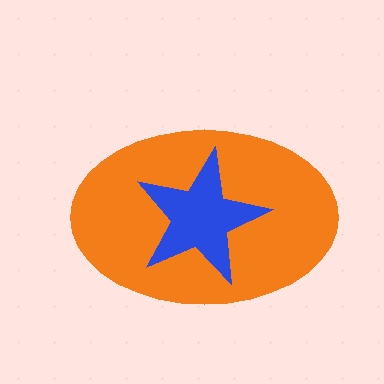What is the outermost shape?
The orange ellipse.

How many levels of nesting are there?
2.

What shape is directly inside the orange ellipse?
The blue star.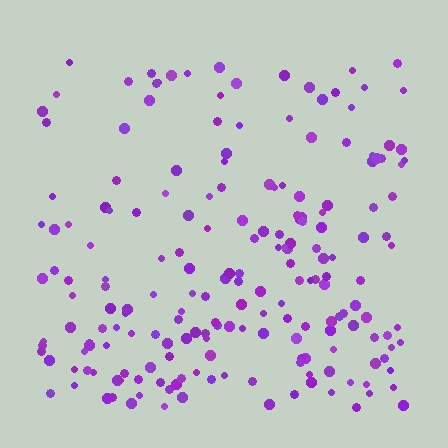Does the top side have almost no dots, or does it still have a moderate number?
Still a moderate number, just noticeably fewer than the bottom.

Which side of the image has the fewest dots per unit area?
The top.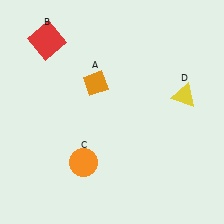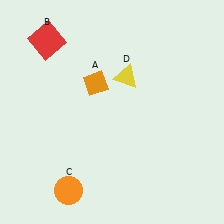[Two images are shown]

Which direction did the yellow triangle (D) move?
The yellow triangle (D) moved left.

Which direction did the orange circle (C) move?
The orange circle (C) moved down.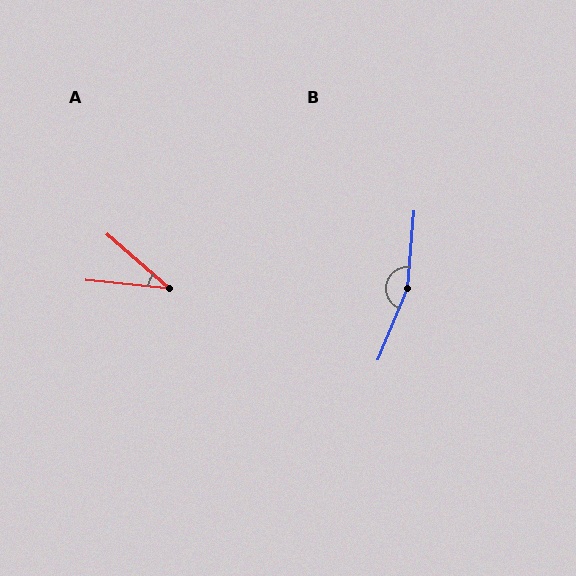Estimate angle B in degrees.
Approximately 162 degrees.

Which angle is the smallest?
A, at approximately 35 degrees.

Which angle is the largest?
B, at approximately 162 degrees.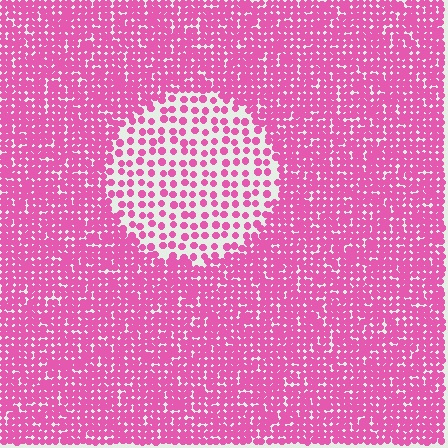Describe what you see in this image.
The image contains small pink elements arranged at two different densities. A circle-shaped region is visible where the elements are less densely packed than the surrounding area.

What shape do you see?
I see a circle.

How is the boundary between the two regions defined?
The boundary is defined by a change in element density (approximately 2.5x ratio). All elements are the same color, size, and shape.